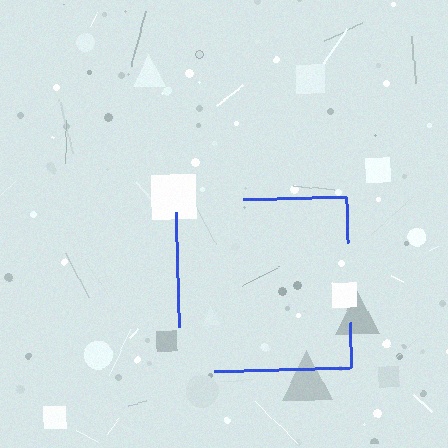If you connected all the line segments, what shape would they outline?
They would outline a square.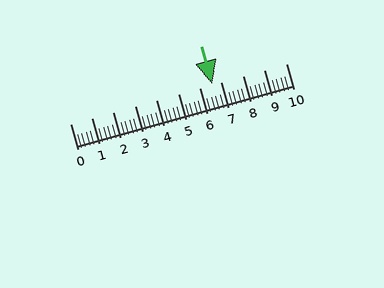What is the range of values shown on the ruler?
The ruler shows values from 0 to 10.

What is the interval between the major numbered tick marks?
The major tick marks are spaced 1 units apart.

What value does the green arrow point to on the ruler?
The green arrow points to approximately 6.6.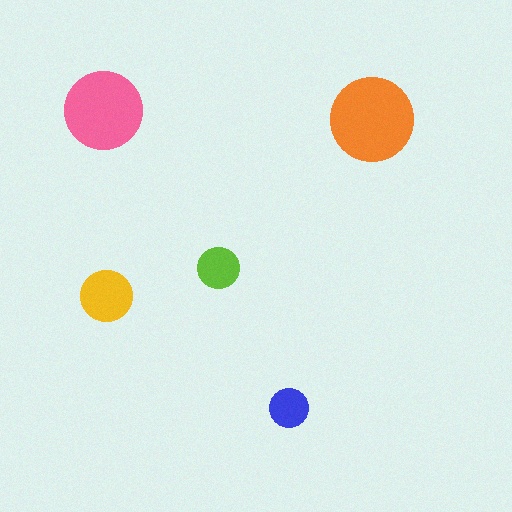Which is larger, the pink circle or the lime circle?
The pink one.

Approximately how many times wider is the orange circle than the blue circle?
About 2 times wider.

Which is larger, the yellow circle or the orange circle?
The orange one.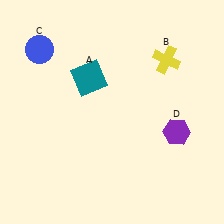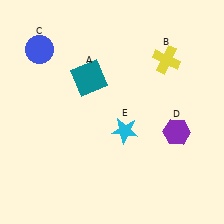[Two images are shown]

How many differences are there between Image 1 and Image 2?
There is 1 difference between the two images.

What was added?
A cyan star (E) was added in Image 2.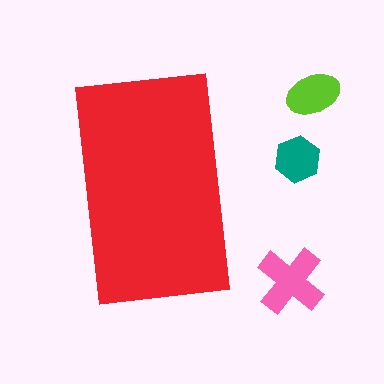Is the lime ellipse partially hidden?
No, the lime ellipse is fully visible.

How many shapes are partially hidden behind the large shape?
0 shapes are partially hidden.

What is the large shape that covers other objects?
A red rectangle.